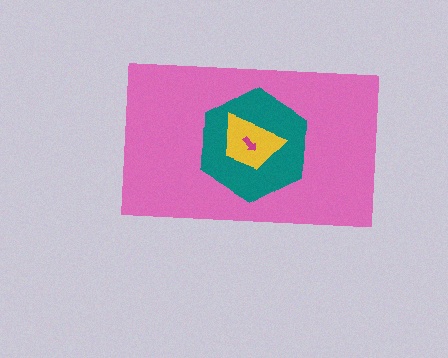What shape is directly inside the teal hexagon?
The yellow trapezoid.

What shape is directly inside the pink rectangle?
The teal hexagon.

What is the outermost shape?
The pink rectangle.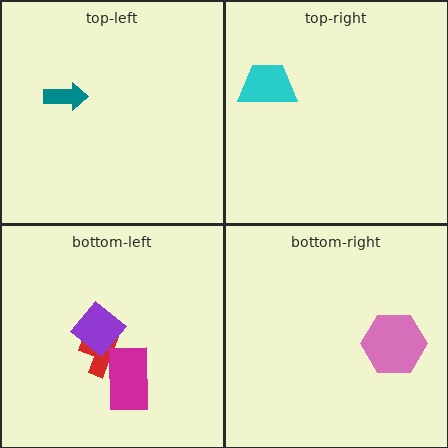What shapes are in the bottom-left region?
The red cross, the purple diamond, the magenta rectangle.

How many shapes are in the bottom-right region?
1.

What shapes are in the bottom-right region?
The pink hexagon.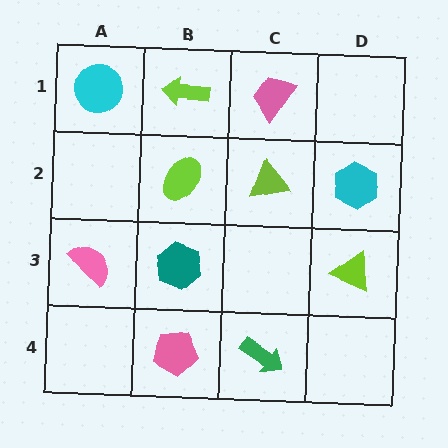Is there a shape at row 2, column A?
No, that cell is empty.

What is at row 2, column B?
A lime ellipse.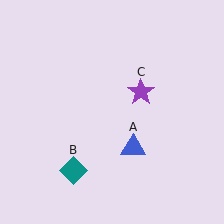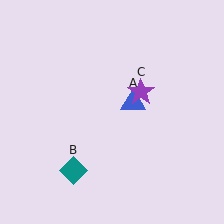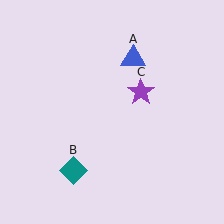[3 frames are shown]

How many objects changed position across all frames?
1 object changed position: blue triangle (object A).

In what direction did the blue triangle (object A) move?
The blue triangle (object A) moved up.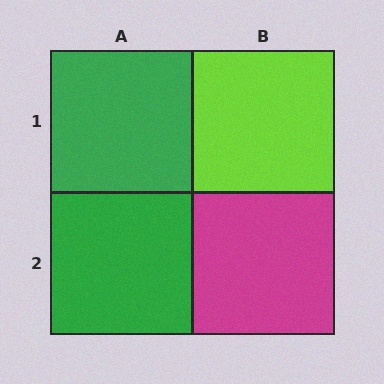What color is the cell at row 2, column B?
Magenta.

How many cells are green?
2 cells are green.